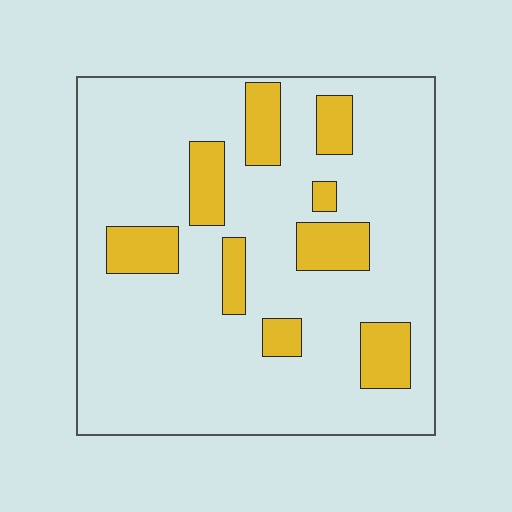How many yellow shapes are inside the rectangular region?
9.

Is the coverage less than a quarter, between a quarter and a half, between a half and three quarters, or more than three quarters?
Less than a quarter.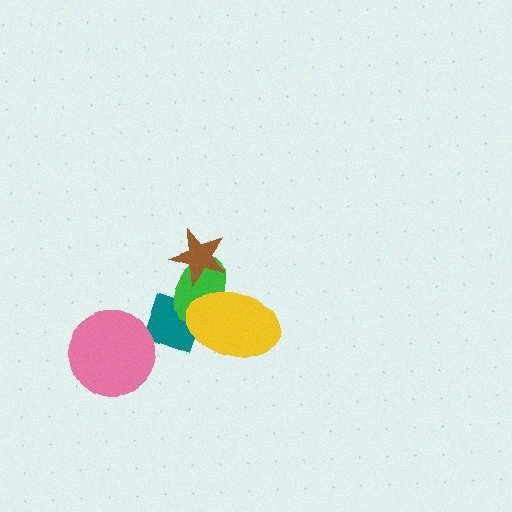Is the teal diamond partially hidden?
Yes, it is partially covered by another shape.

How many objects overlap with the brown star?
1 object overlaps with the brown star.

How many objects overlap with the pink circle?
1 object overlaps with the pink circle.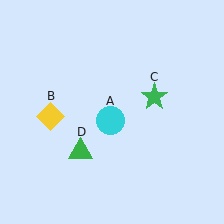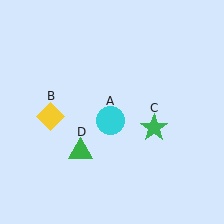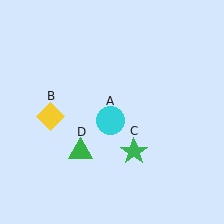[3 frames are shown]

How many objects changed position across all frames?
1 object changed position: green star (object C).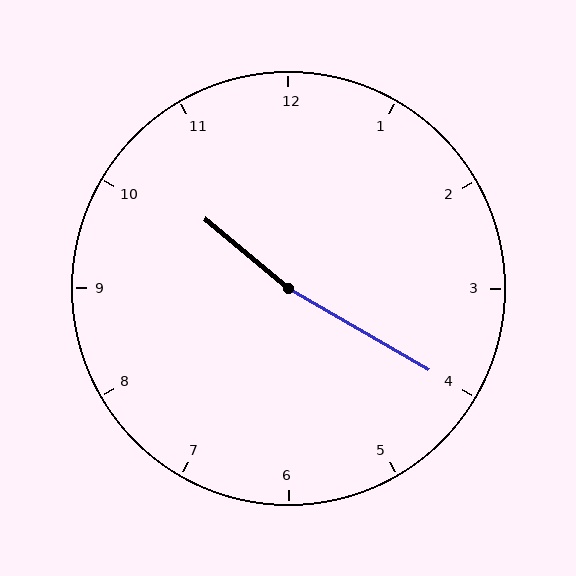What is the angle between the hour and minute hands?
Approximately 170 degrees.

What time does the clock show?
10:20.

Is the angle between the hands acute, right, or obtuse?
It is obtuse.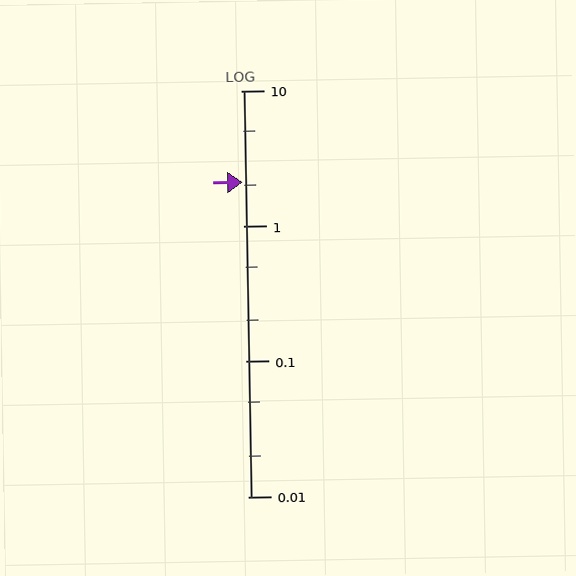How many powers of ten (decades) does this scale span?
The scale spans 3 decades, from 0.01 to 10.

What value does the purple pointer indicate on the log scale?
The pointer indicates approximately 2.1.